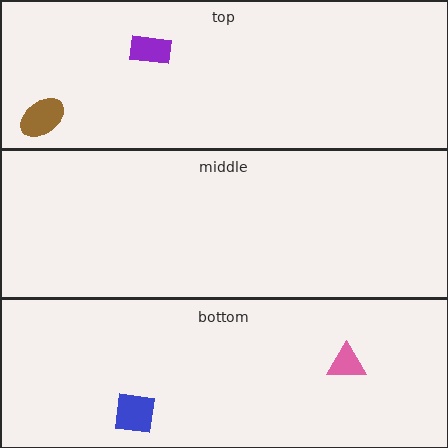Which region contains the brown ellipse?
The top region.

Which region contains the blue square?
The bottom region.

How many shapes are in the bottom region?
2.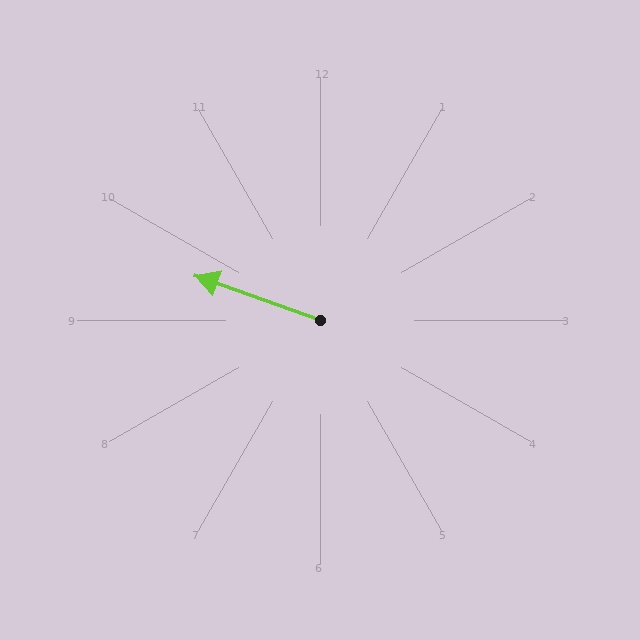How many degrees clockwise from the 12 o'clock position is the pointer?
Approximately 290 degrees.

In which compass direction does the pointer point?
West.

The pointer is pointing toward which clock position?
Roughly 10 o'clock.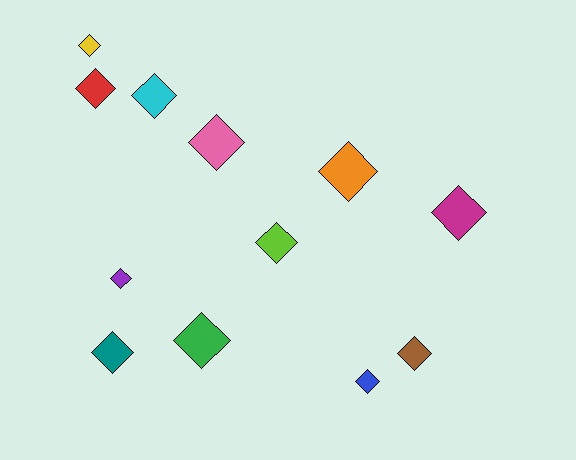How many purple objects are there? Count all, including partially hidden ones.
There is 1 purple object.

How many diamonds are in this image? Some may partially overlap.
There are 12 diamonds.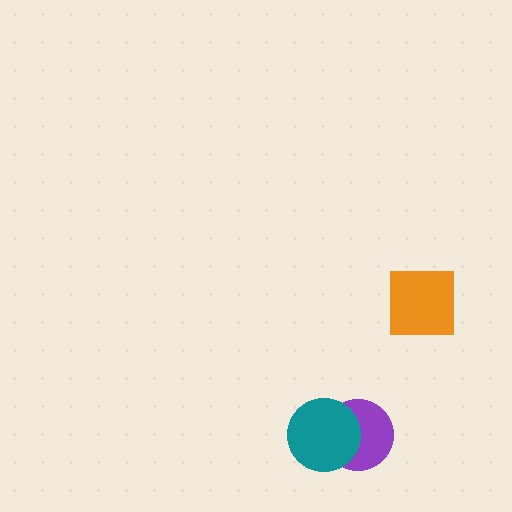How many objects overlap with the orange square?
0 objects overlap with the orange square.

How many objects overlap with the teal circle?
1 object overlaps with the teal circle.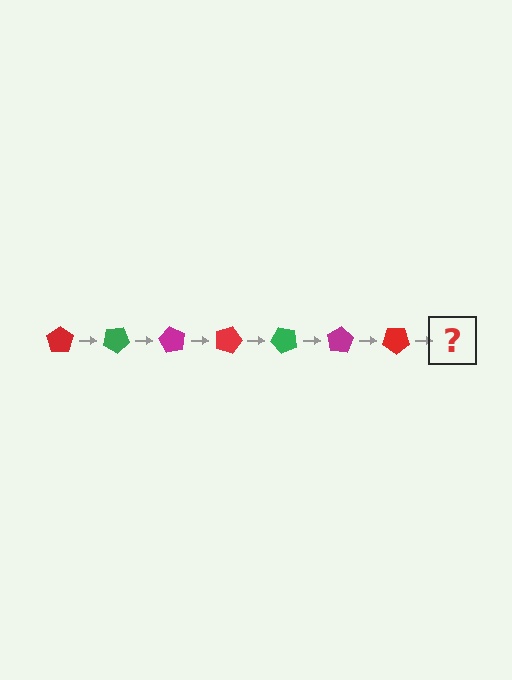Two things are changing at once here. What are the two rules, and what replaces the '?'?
The two rules are that it rotates 30 degrees each step and the color cycles through red, green, and magenta. The '?' should be a green pentagon, rotated 210 degrees from the start.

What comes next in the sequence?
The next element should be a green pentagon, rotated 210 degrees from the start.